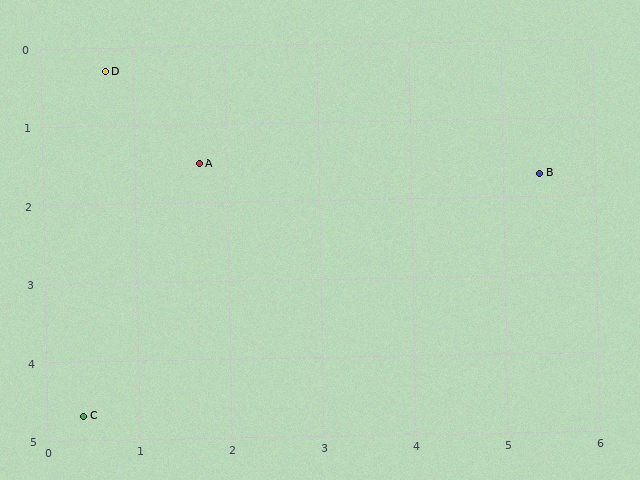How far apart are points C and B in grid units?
Points C and B are about 5.8 grid units apart.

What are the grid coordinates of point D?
Point D is at approximately (0.7, 0.3).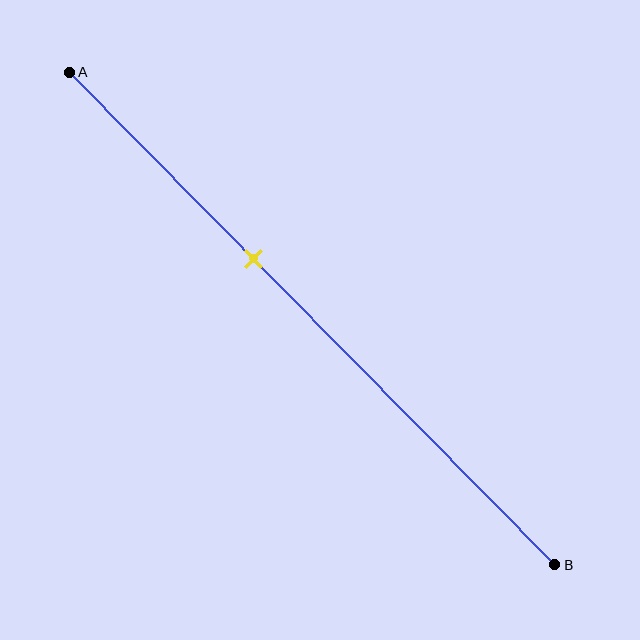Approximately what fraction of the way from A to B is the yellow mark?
The yellow mark is approximately 40% of the way from A to B.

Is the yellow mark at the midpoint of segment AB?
No, the mark is at about 40% from A, not at the 50% midpoint.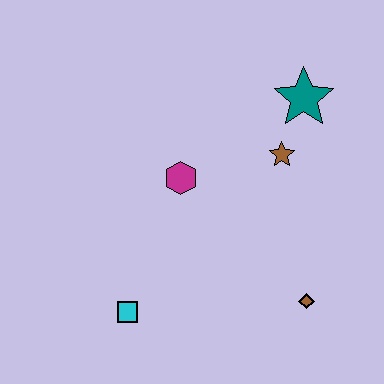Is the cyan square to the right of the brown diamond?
No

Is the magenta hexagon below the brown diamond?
No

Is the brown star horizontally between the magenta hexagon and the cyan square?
No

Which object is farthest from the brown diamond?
The teal star is farthest from the brown diamond.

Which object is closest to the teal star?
The brown star is closest to the teal star.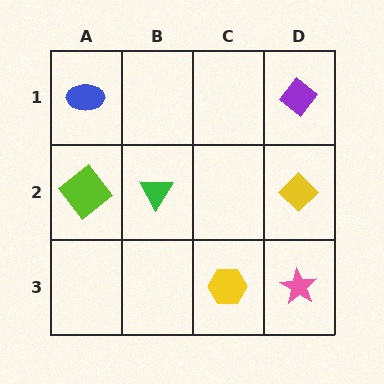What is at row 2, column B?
A green triangle.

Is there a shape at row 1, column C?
No, that cell is empty.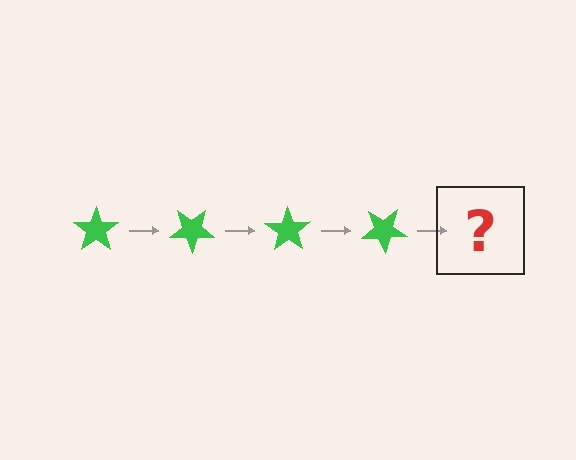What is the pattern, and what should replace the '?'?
The pattern is that the star rotates 35 degrees each step. The '?' should be a green star rotated 140 degrees.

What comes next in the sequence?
The next element should be a green star rotated 140 degrees.